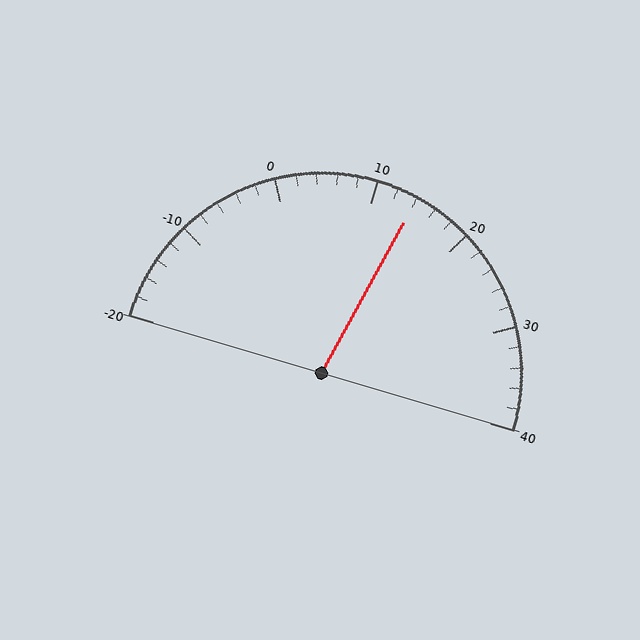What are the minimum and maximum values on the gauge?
The gauge ranges from -20 to 40.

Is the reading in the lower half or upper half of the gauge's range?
The reading is in the upper half of the range (-20 to 40).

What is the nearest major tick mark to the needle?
The nearest major tick mark is 10.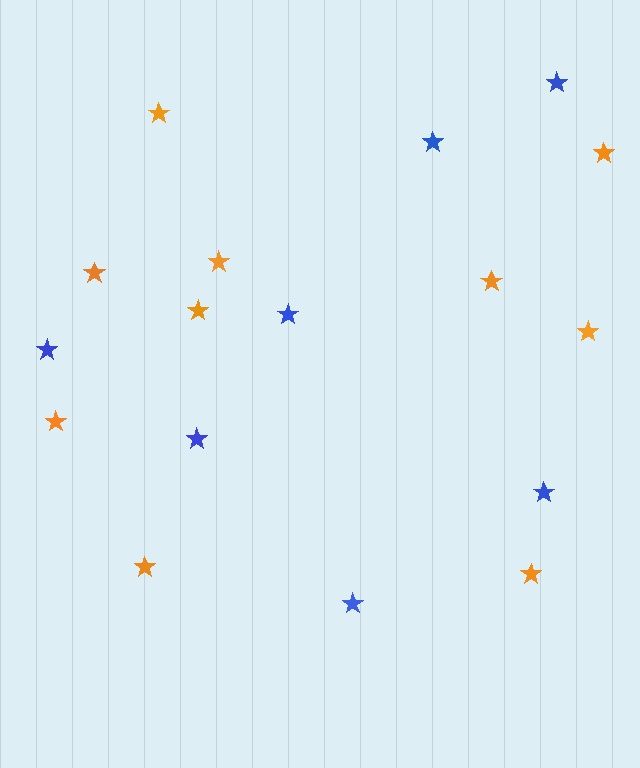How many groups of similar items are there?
There are 2 groups: one group of orange stars (10) and one group of blue stars (7).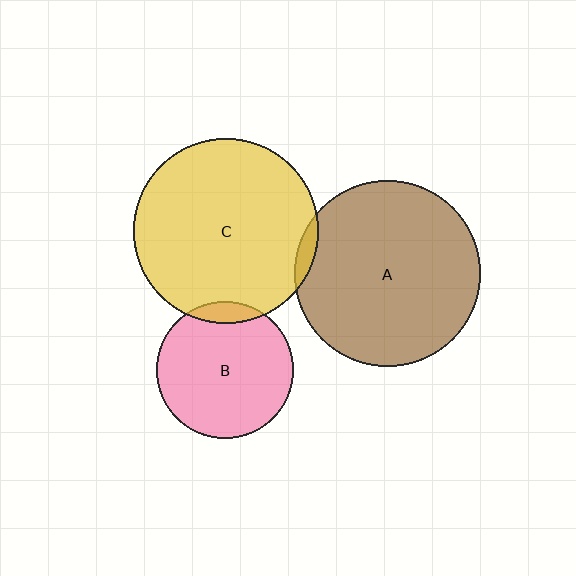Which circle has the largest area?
Circle A (brown).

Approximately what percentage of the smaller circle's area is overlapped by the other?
Approximately 5%.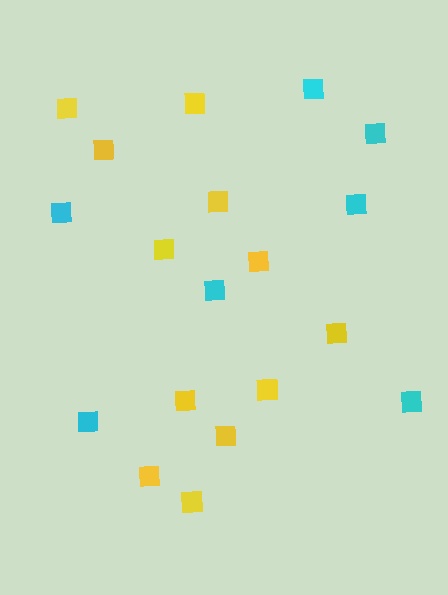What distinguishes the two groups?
There are 2 groups: one group of yellow squares (12) and one group of cyan squares (7).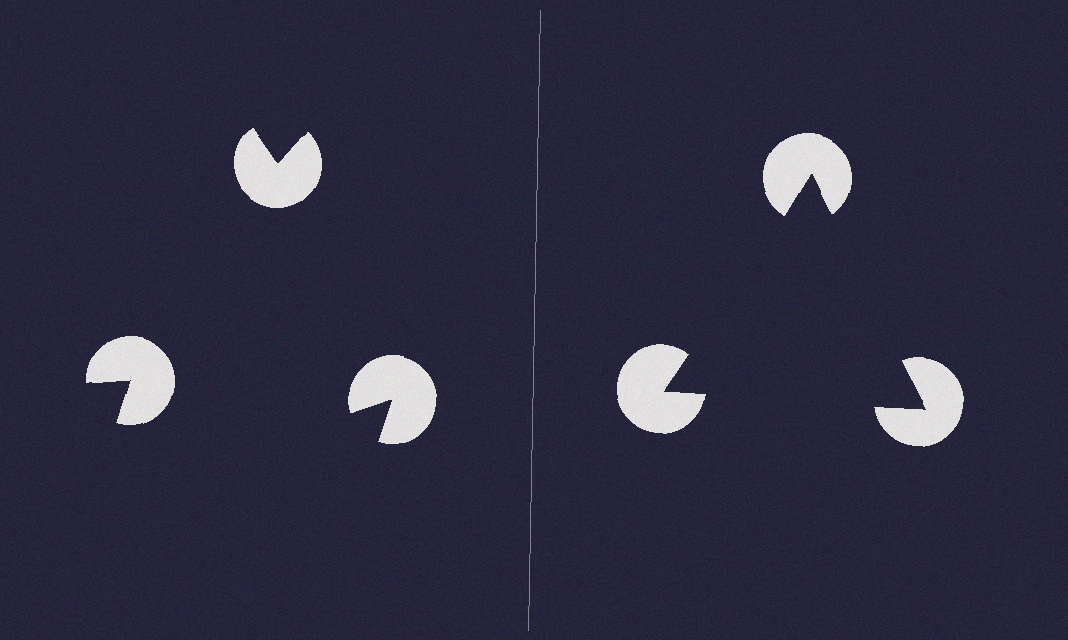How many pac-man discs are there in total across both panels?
6 — 3 on each side.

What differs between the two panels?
The pac-man discs are positioned identically on both sides; only the wedge orientations differ. On the right they align to a triangle; on the left they are misaligned.